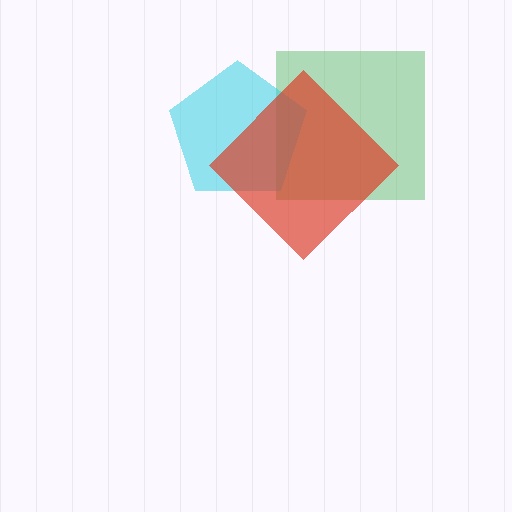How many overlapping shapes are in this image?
There are 3 overlapping shapes in the image.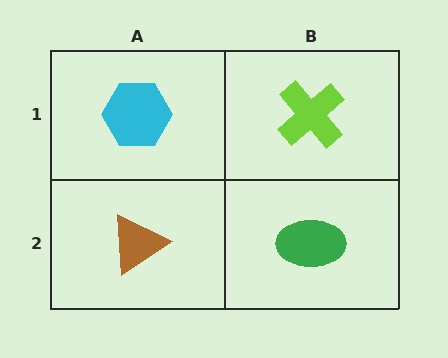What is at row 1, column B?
A lime cross.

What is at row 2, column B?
A green ellipse.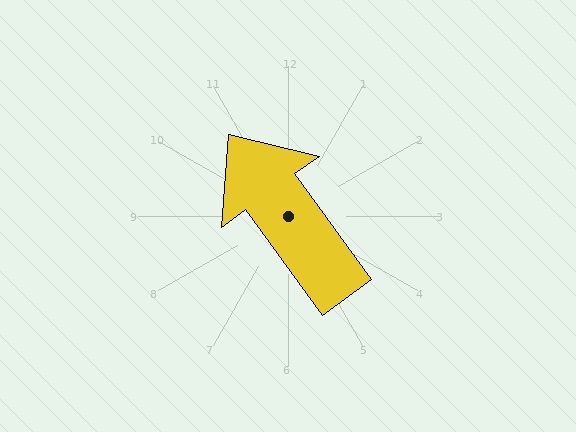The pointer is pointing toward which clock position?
Roughly 11 o'clock.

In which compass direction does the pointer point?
Northwest.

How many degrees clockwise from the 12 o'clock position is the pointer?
Approximately 324 degrees.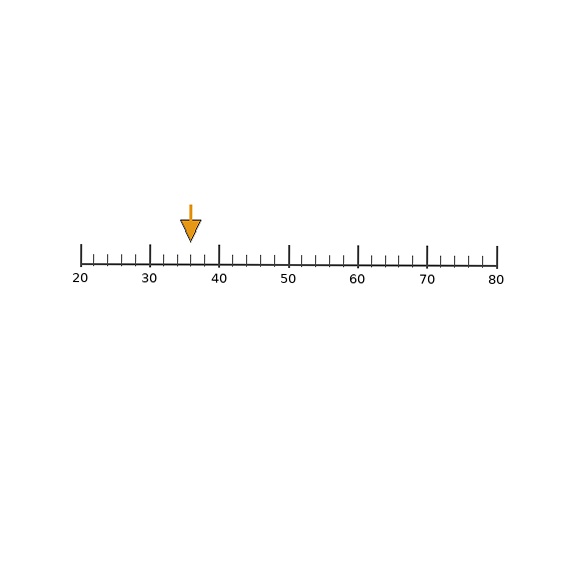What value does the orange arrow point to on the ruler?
The orange arrow points to approximately 36.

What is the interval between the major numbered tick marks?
The major tick marks are spaced 10 units apart.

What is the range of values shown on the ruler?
The ruler shows values from 20 to 80.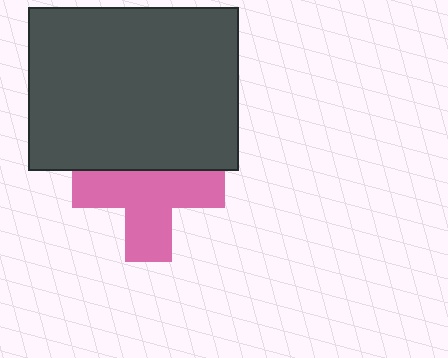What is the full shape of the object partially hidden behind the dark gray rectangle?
The partially hidden object is a pink cross.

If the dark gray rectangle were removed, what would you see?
You would see the complete pink cross.